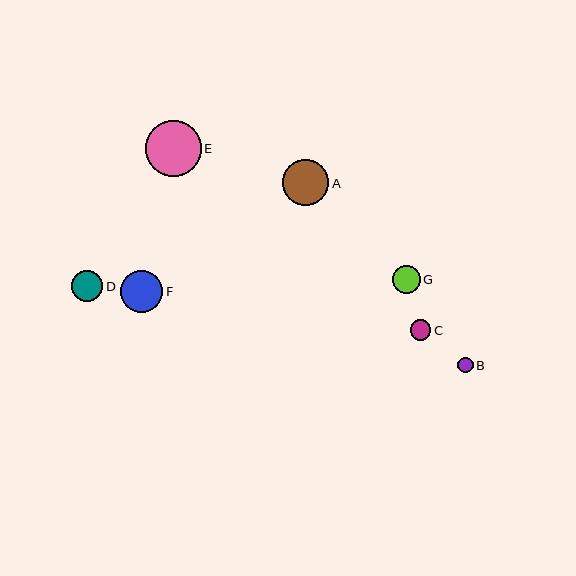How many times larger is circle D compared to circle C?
Circle D is approximately 1.5 times the size of circle C.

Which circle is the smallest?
Circle B is the smallest with a size of approximately 15 pixels.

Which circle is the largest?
Circle E is the largest with a size of approximately 56 pixels.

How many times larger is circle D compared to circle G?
Circle D is approximately 1.1 times the size of circle G.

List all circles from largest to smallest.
From largest to smallest: E, A, F, D, G, C, B.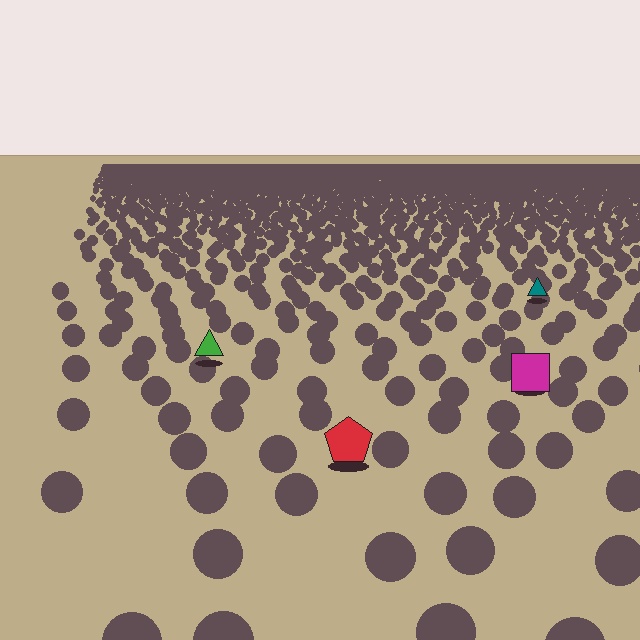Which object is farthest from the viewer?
The teal triangle is farthest from the viewer. It appears smaller and the ground texture around it is denser.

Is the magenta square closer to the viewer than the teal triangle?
Yes. The magenta square is closer — you can tell from the texture gradient: the ground texture is coarser near it.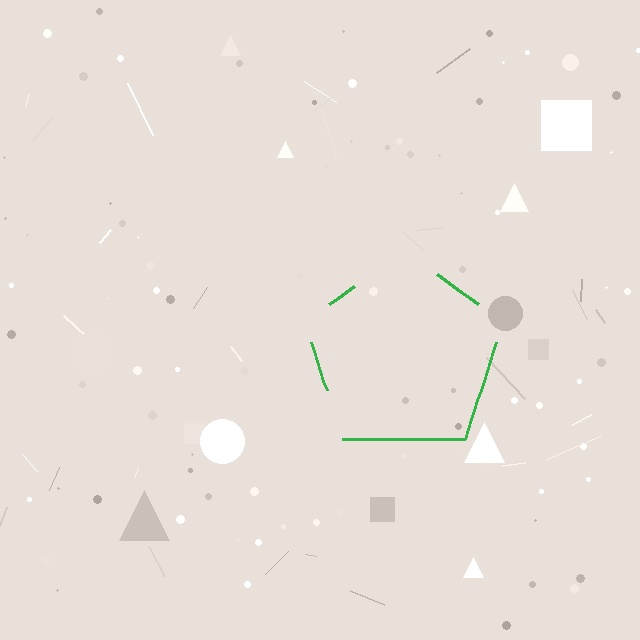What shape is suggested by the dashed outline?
The dashed outline suggests a pentagon.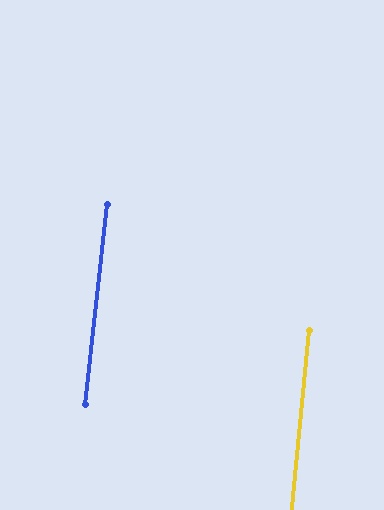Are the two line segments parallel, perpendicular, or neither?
Parallel — their directions differ by only 0.8°.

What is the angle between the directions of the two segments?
Approximately 1 degree.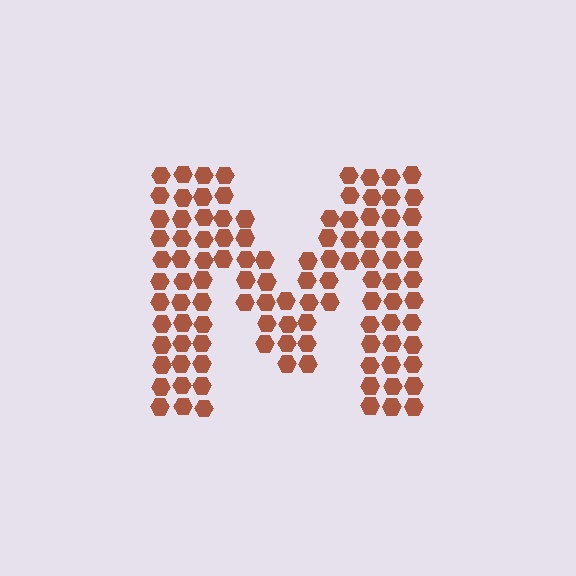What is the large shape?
The large shape is the letter M.